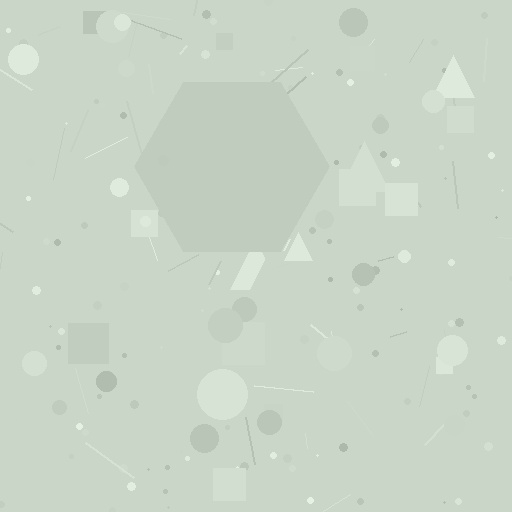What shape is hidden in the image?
A hexagon is hidden in the image.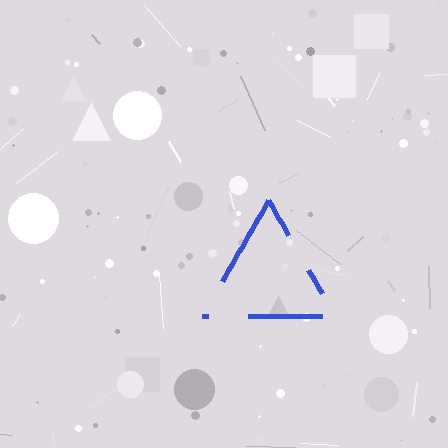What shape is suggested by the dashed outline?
The dashed outline suggests a triangle.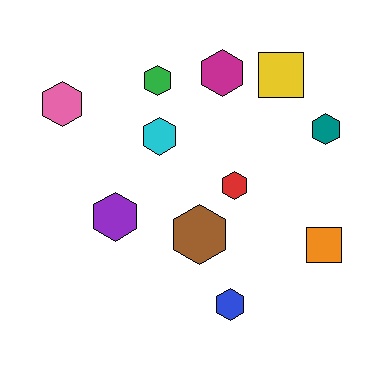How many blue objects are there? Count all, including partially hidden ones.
There is 1 blue object.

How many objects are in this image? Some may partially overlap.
There are 11 objects.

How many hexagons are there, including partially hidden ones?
There are 9 hexagons.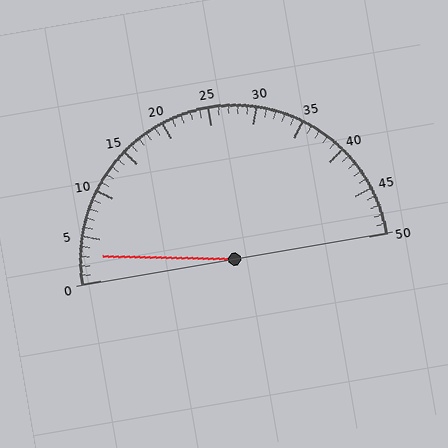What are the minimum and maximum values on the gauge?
The gauge ranges from 0 to 50.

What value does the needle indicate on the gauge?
The needle indicates approximately 3.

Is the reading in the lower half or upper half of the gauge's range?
The reading is in the lower half of the range (0 to 50).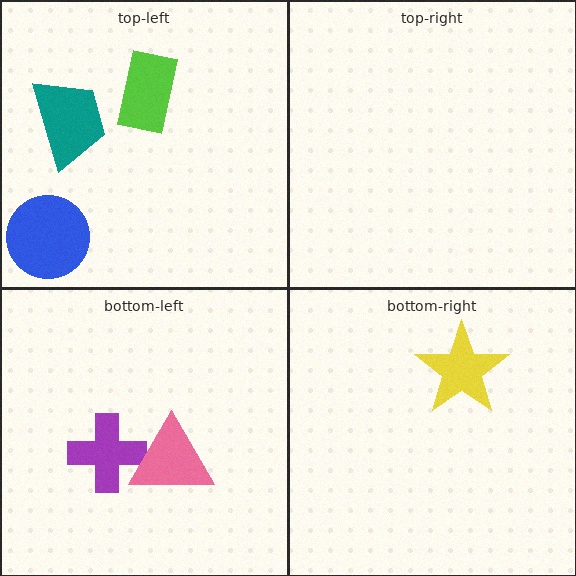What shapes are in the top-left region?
The lime rectangle, the blue circle, the teal trapezoid.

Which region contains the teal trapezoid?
The top-left region.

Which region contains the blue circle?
The top-left region.